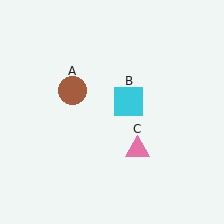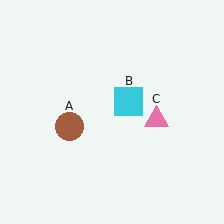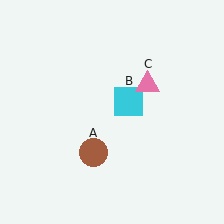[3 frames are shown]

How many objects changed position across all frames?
2 objects changed position: brown circle (object A), pink triangle (object C).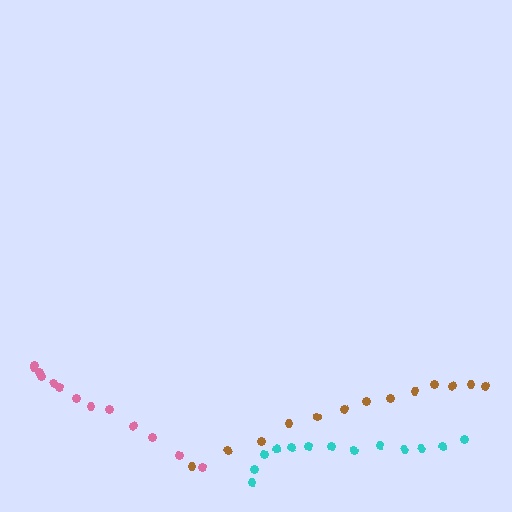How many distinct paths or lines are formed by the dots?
There are 3 distinct paths.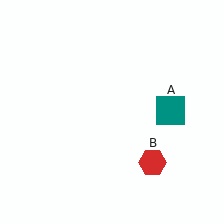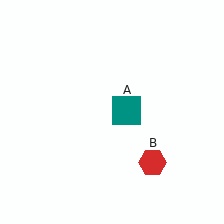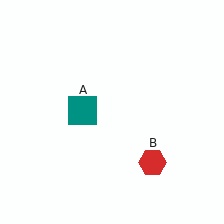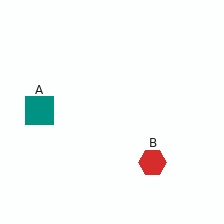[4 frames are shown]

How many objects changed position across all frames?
1 object changed position: teal square (object A).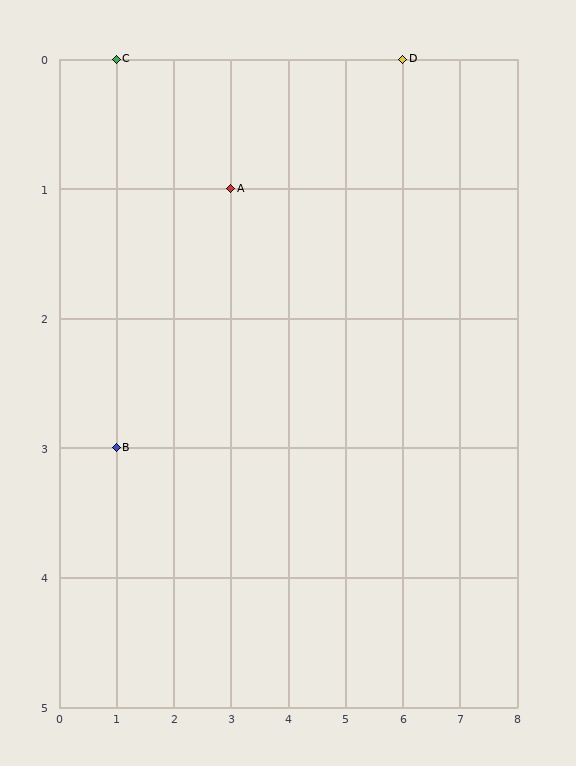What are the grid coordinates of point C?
Point C is at grid coordinates (1, 0).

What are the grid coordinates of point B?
Point B is at grid coordinates (1, 3).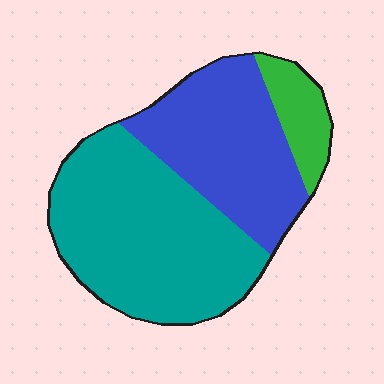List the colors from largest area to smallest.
From largest to smallest: teal, blue, green.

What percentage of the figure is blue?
Blue takes up about three eighths (3/8) of the figure.